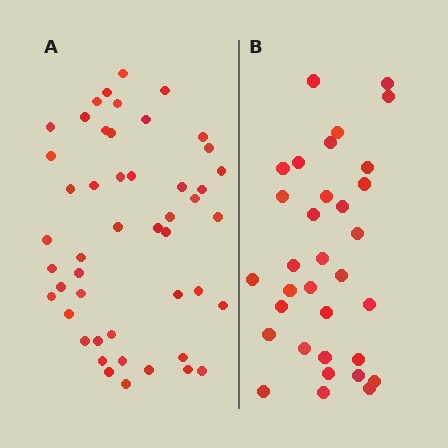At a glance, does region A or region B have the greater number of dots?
Region A (the left region) has more dots.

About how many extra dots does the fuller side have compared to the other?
Region A has approximately 15 more dots than region B.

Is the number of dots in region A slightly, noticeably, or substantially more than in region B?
Region A has substantially more. The ratio is roughly 1.5 to 1.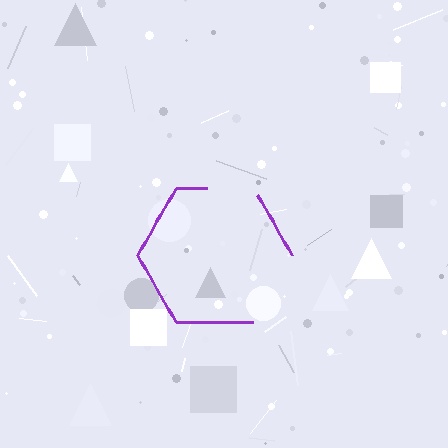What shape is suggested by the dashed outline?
The dashed outline suggests a hexagon.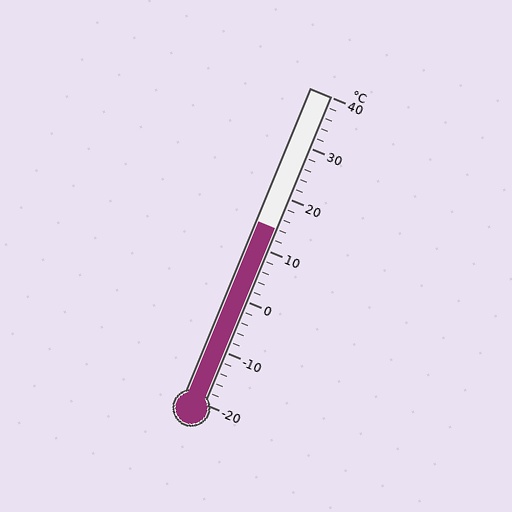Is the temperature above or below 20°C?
The temperature is below 20°C.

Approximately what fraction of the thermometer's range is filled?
The thermometer is filled to approximately 55% of its range.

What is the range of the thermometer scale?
The thermometer scale ranges from -20°C to 40°C.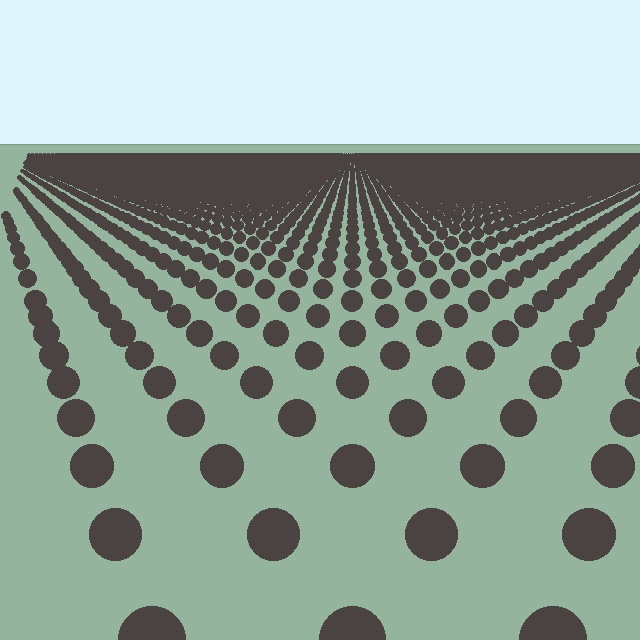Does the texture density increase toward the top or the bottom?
Density increases toward the top.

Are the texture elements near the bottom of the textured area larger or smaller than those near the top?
Larger. Near the bottom, elements are closer to the viewer and appear at a bigger on-screen size.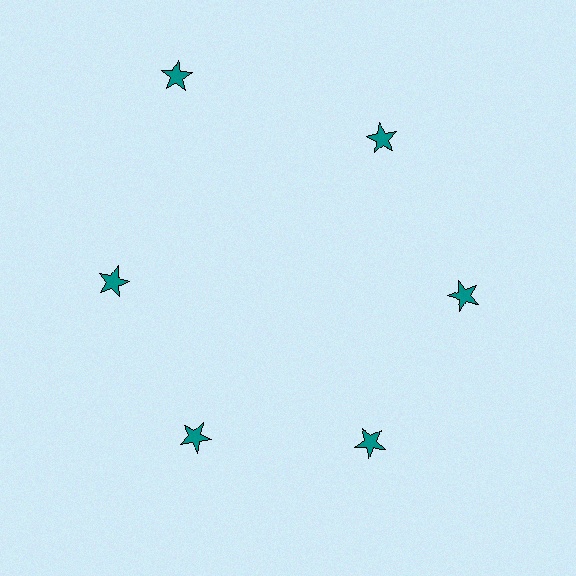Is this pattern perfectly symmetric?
No. The 6 teal stars are arranged in a ring, but one element near the 11 o'clock position is pushed outward from the center, breaking the 6-fold rotational symmetry.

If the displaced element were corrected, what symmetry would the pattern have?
It would have 6-fold rotational symmetry — the pattern would map onto itself every 60 degrees.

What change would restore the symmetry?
The symmetry would be restored by moving it inward, back onto the ring so that all 6 stars sit at equal angles and equal distance from the center.